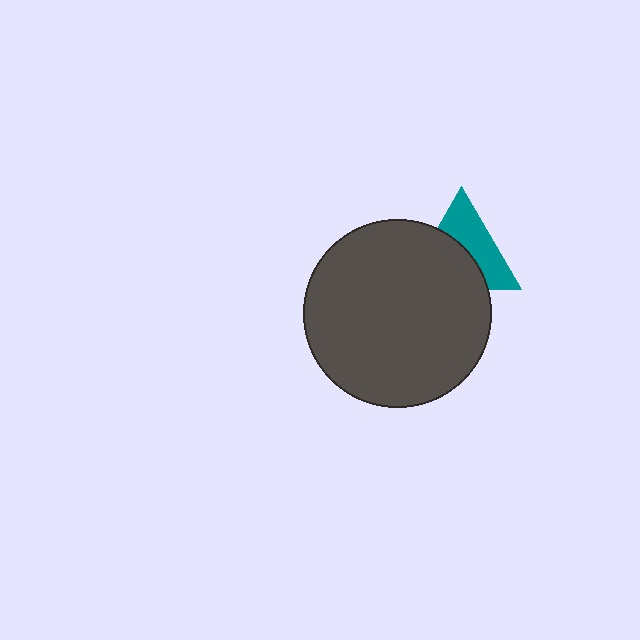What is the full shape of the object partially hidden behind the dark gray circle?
The partially hidden object is a teal triangle.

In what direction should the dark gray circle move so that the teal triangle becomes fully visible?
The dark gray circle should move down. That is the shortest direction to clear the overlap and leave the teal triangle fully visible.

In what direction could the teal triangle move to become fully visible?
The teal triangle could move up. That would shift it out from behind the dark gray circle entirely.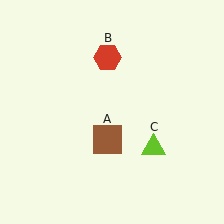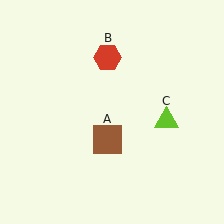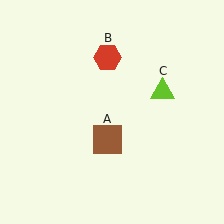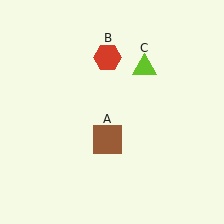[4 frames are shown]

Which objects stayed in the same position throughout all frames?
Brown square (object A) and red hexagon (object B) remained stationary.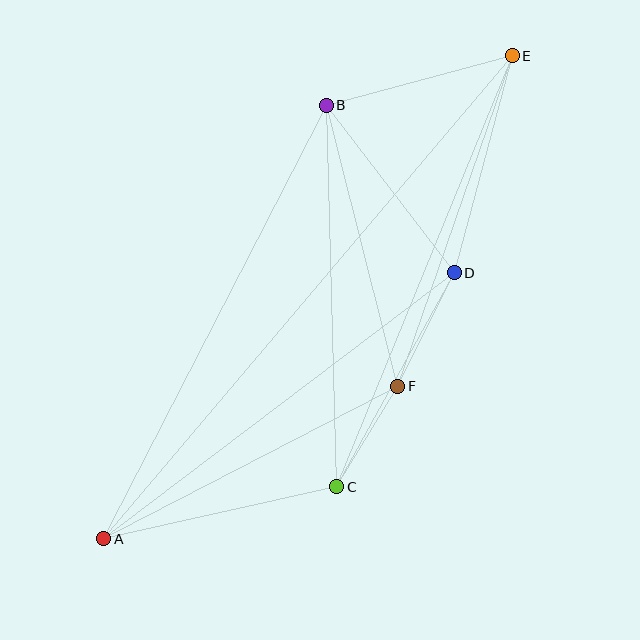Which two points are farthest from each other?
Points A and E are farthest from each other.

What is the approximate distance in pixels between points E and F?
The distance between E and F is approximately 350 pixels.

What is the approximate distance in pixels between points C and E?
The distance between C and E is approximately 465 pixels.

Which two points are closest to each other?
Points C and F are closest to each other.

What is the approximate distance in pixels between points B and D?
The distance between B and D is approximately 211 pixels.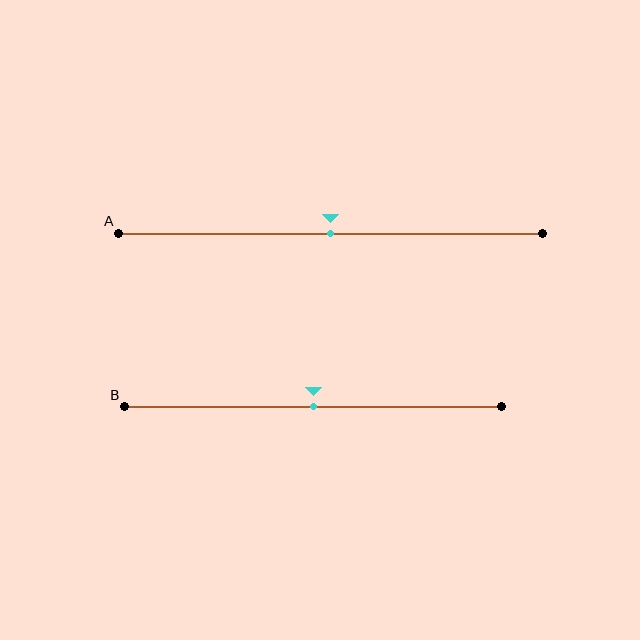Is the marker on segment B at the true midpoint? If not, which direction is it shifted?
Yes, the marker on segment B is at the true midpoint.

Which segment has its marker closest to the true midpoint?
Segment A has its marker closest to the true midpoint.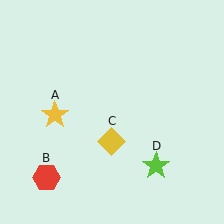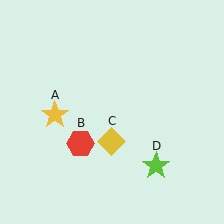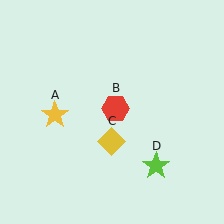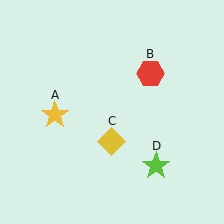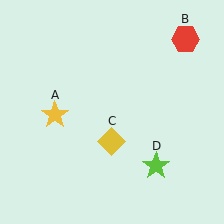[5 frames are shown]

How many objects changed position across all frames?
1 object changed position: red hexagon (object B).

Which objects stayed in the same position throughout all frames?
Yellow star (object A) and yellow diamond (object C) and lime star (object D) remained stationary.